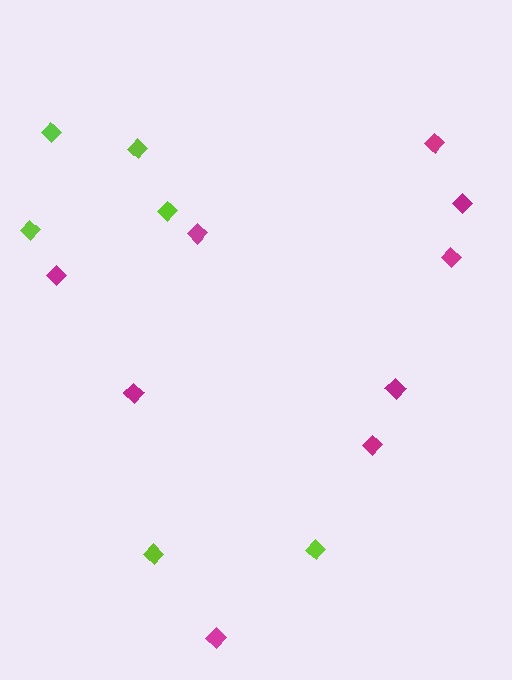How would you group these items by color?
There are 2 groups: one group of magenta diamonds (9) and one group of lime diamonds (6).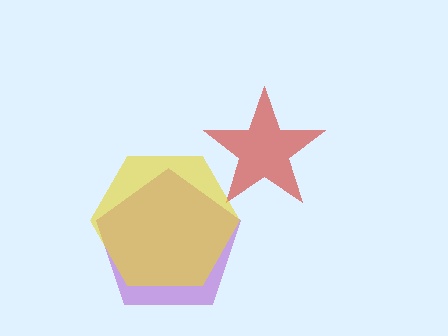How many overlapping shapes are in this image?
There are 3 overlapping shapes in the image.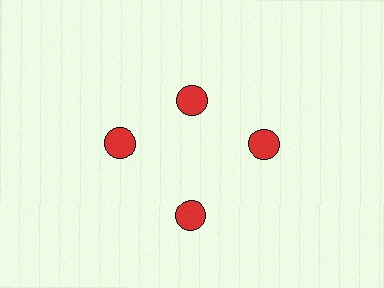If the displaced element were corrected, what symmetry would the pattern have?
It would have 4-fold rotational symmetry — the pattern would map onto itself every 90 degrees.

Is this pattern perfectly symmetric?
No. The 4 red circles are arranged in a ring, but one element near the 12 o'clock position is pulled inward toward the center, breaking the 4-fold rotational symmetry.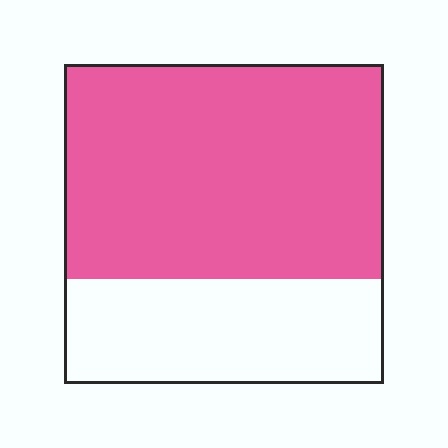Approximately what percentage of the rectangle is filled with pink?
Approximately 65%.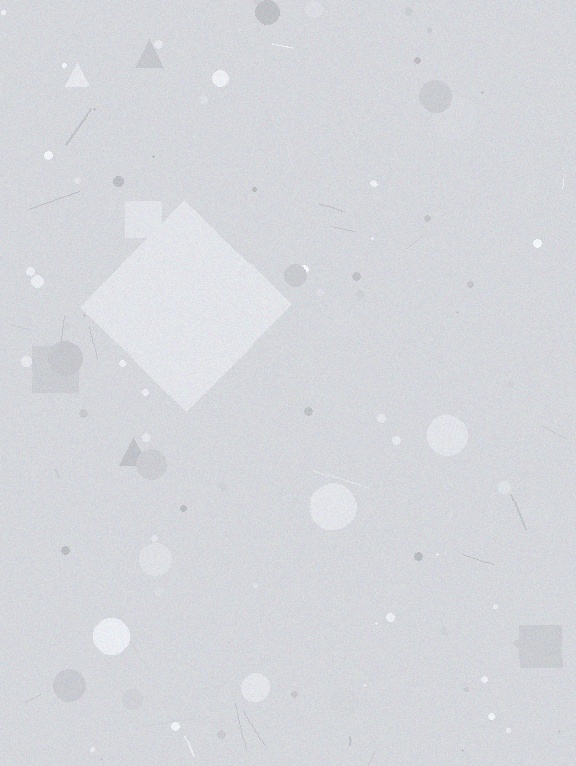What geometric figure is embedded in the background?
A diamond is embedded in the background.